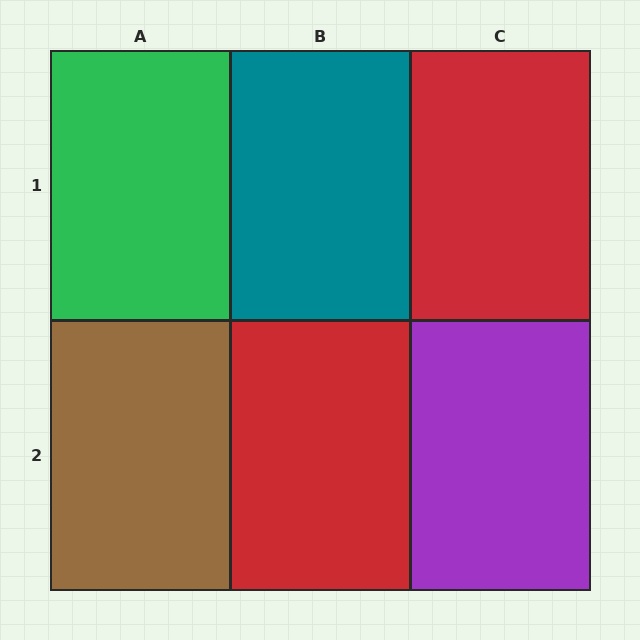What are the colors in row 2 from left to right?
Brown, red, purple.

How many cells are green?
1 cell is green.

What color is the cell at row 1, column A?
Green.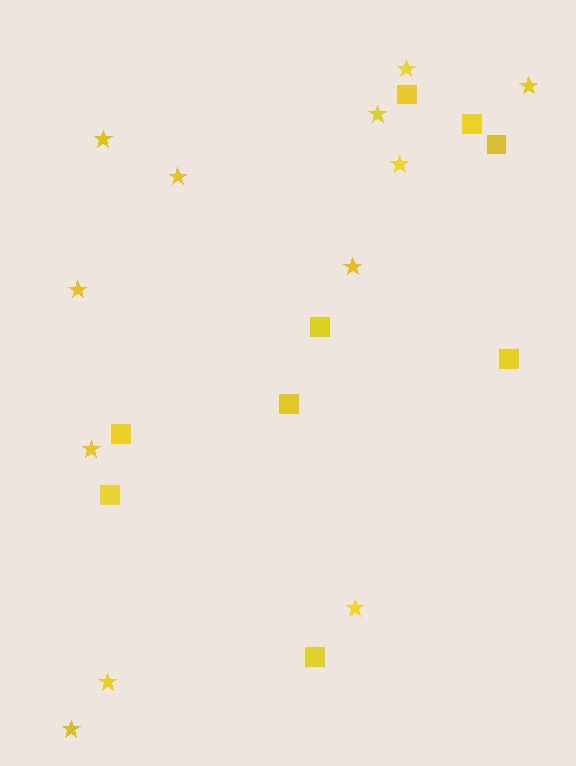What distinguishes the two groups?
There are 2 groups: one group of stars (12) and one group of squares (9).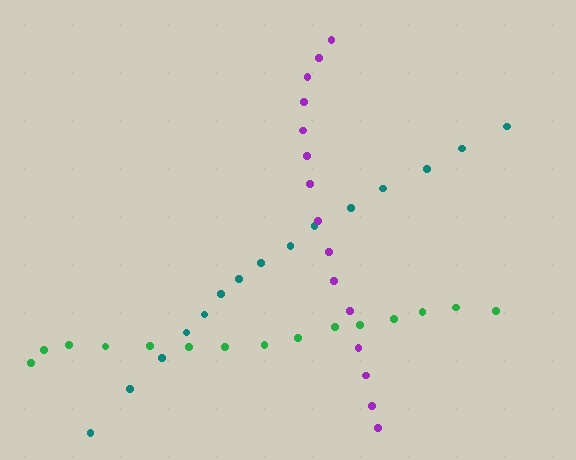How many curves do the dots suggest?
There are 3 distinct paths.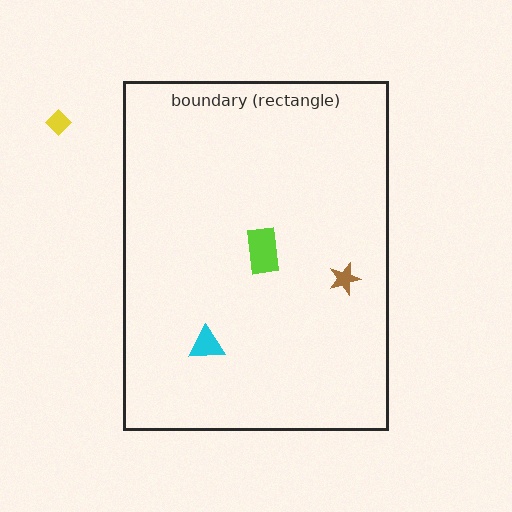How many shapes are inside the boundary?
3 inside, 1 outside.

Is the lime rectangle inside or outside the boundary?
Inside.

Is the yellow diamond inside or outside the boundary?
Outside.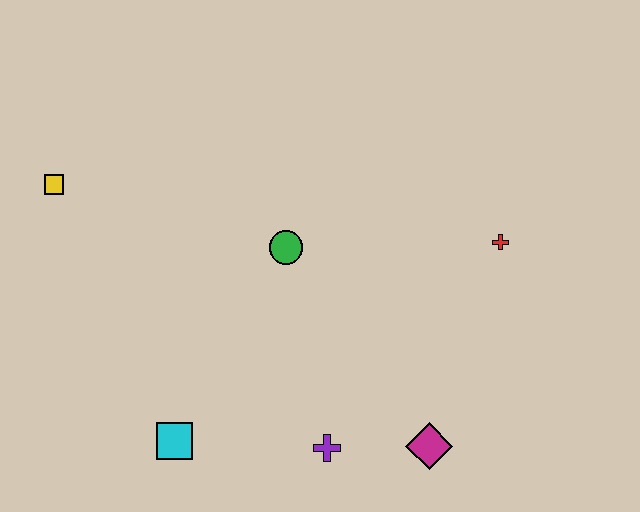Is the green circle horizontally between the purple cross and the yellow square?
Yes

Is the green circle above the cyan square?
Yes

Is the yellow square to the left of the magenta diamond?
Yes